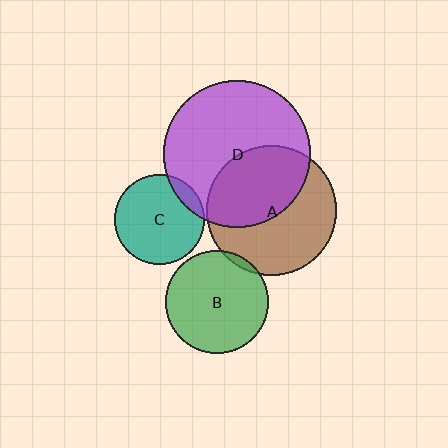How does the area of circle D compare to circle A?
Approximately 1.3 times.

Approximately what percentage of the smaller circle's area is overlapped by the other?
Approximately 45%.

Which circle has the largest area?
Circle D (purple).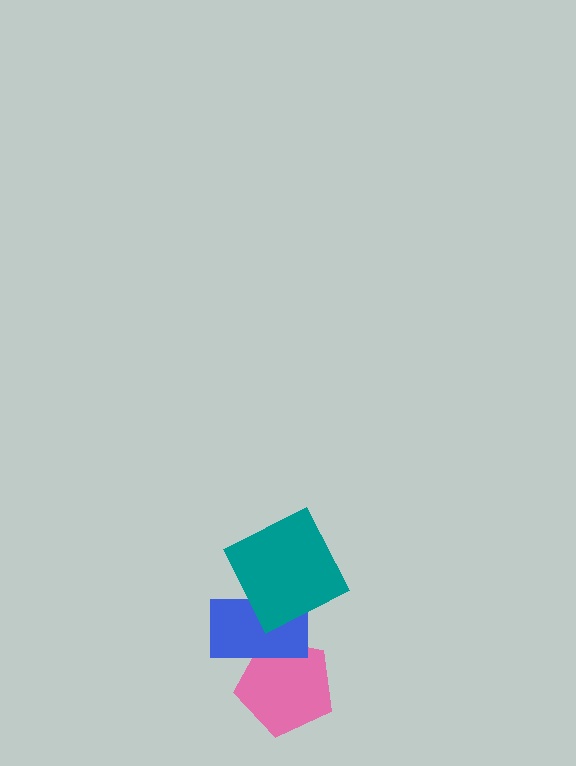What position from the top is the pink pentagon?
The pink pentagon is 3rd from the top.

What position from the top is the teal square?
The teal square is 1st from the top.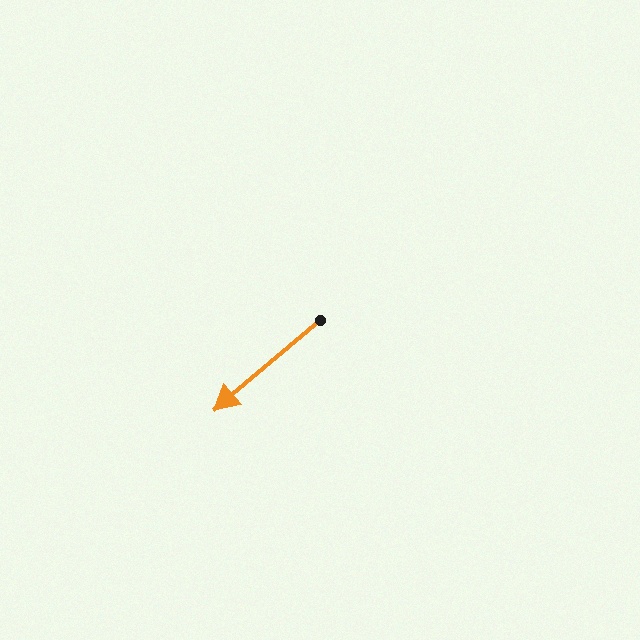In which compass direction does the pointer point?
Southwest.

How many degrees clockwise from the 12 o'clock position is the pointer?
Approximately 230 degrees.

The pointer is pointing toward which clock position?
Roughly 8 o'clock.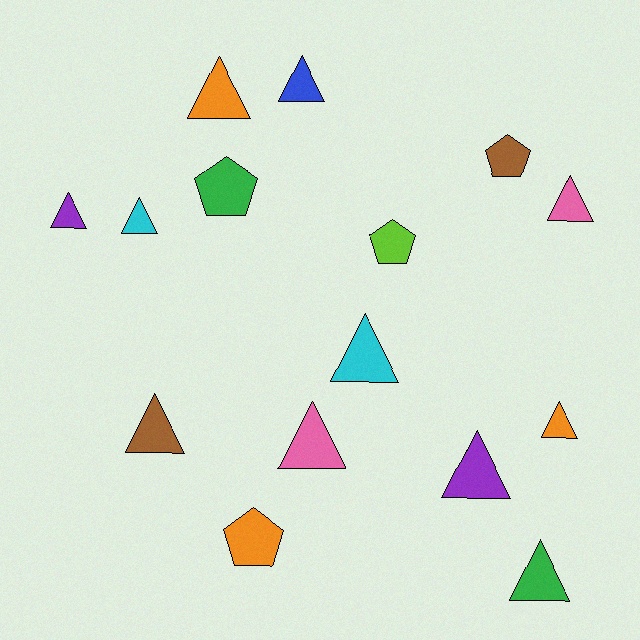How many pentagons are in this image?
There are 4 pentagons.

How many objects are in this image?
There are 15 objects.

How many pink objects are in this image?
There are 2 pink objects.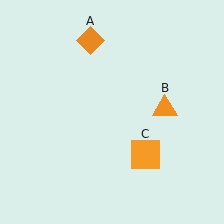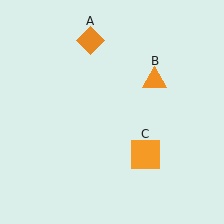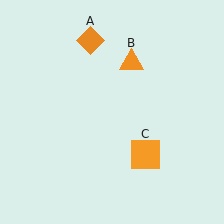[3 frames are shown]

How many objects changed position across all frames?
1 object changed position: orange triangle (object B).